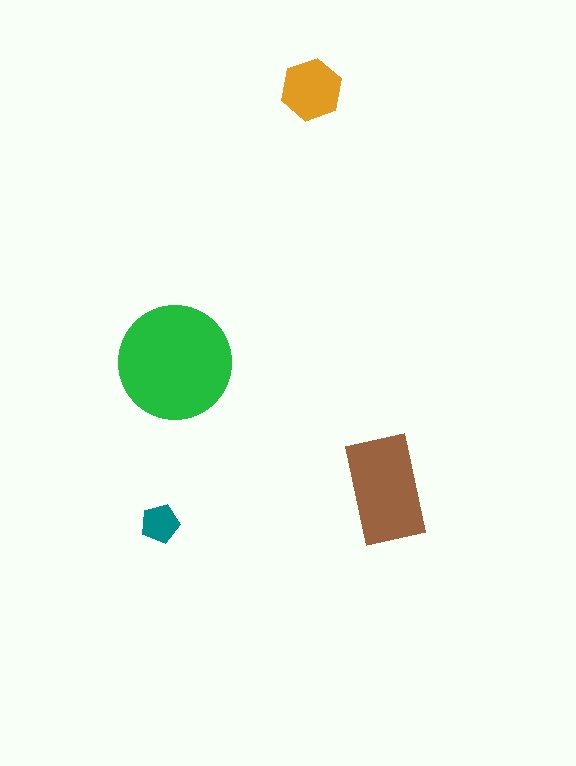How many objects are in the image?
There are 4 objects in the image.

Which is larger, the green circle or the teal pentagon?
The green circle.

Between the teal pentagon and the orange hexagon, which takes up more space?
The orange hexagon.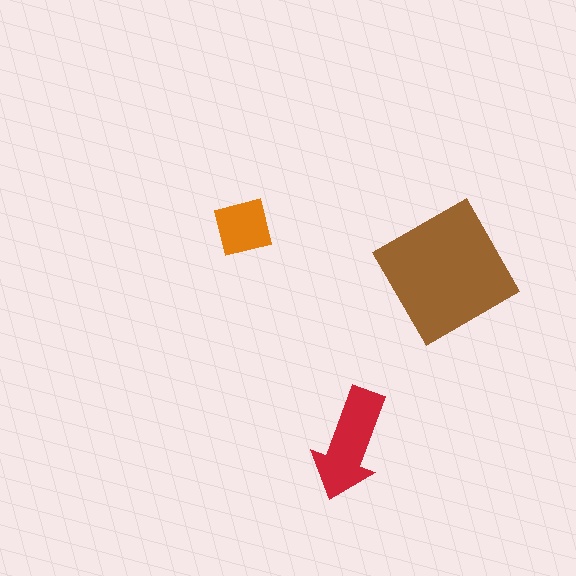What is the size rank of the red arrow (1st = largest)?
2nd.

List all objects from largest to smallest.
The brown square, the red arrow, the orange square.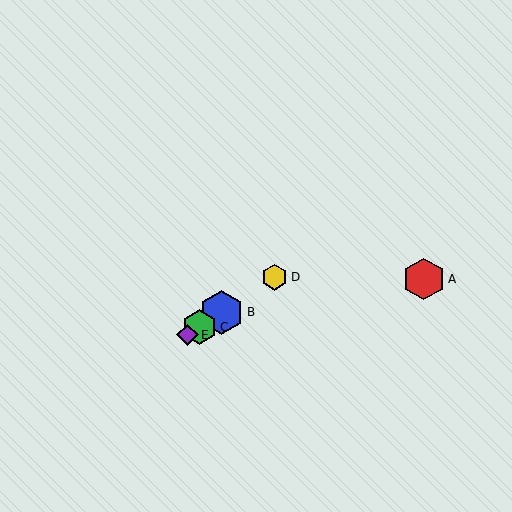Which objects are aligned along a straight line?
Objects B, C, D, E are aligned along a straight line.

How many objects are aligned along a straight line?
4 objects (B, C, D, E) are aligned along a straight line.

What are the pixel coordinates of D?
Object D is at (275, 277).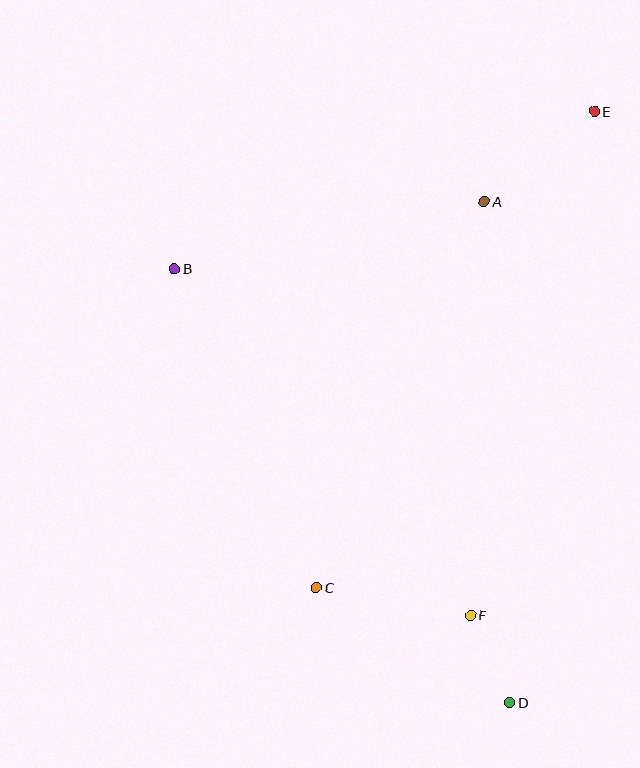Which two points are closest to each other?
Points D and F are closest to each other.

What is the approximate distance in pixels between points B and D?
The distance between B and D is approximately 548 pixels.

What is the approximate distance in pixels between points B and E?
The distance between B and E is approximately 449 pixels.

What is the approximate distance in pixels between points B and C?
The distance between B and C is approximately 349 pixels.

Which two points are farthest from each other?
Points D and E are farthest from each other.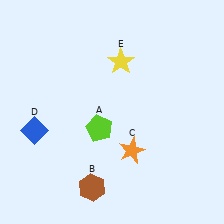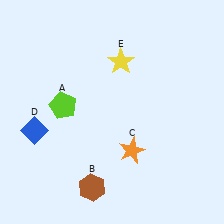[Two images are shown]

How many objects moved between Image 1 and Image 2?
1 object moved between the two images.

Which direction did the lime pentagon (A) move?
The lime pentagon (A) moved left.